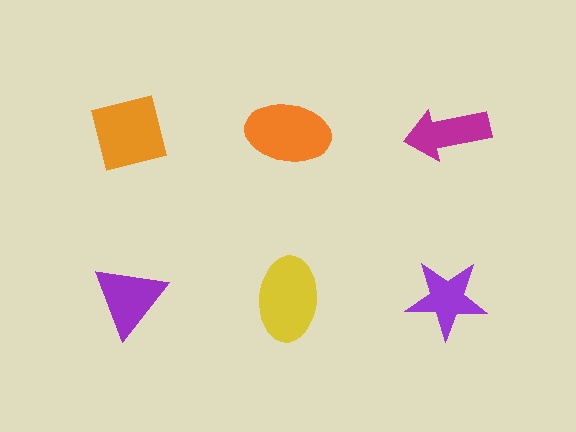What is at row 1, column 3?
A magenta arrow.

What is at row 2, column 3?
A purple star.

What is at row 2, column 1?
A purple triangle.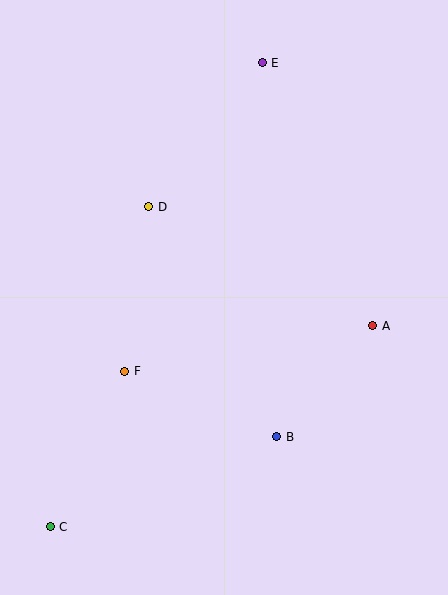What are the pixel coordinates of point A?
Point A is at (373, 326).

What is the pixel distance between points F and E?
The distance between F and E is 338 pixels.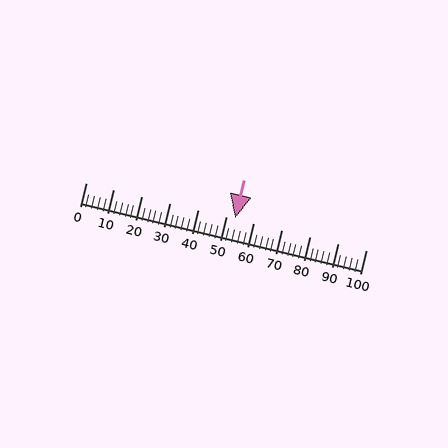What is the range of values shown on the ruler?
The ruler shows values from 0 to 100.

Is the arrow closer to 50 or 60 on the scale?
The arrow is closer to 50.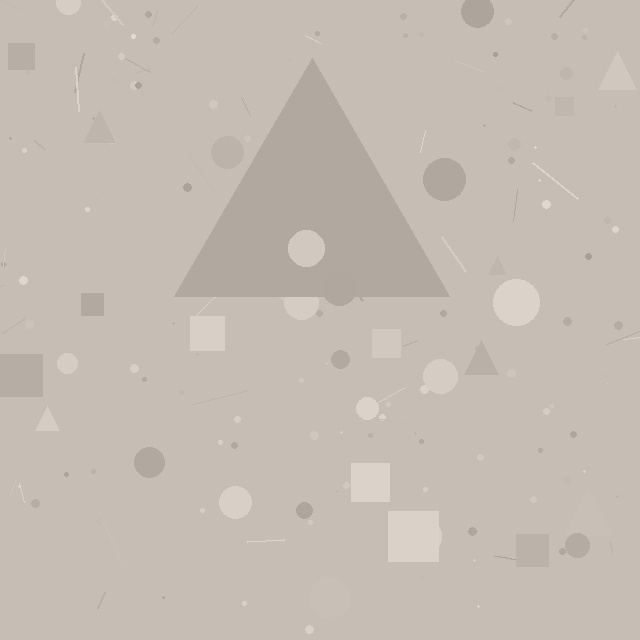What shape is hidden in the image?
A triangle is hidden in the image.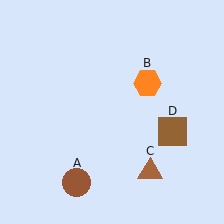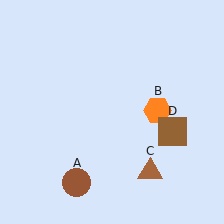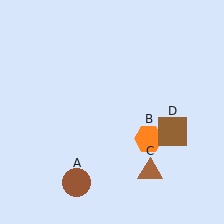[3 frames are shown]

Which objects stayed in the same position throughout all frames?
Brown circle (object A) and brown triangle (object C) and brown square (object D) remained stationary.